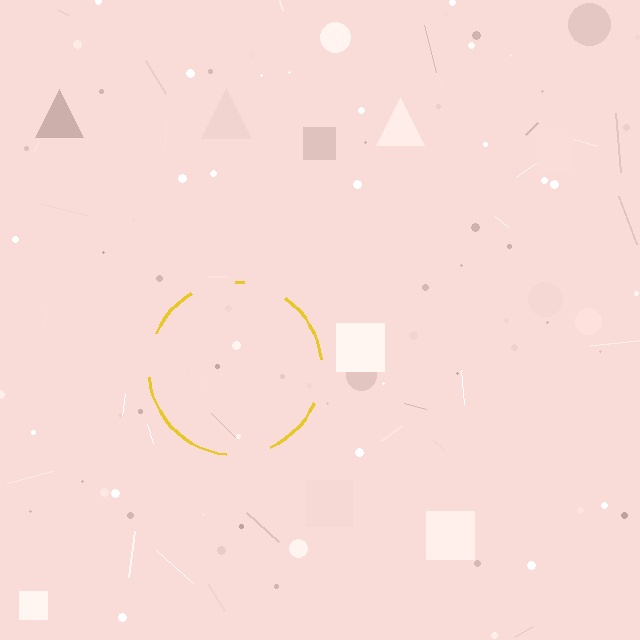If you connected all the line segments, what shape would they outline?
They would outline a circle.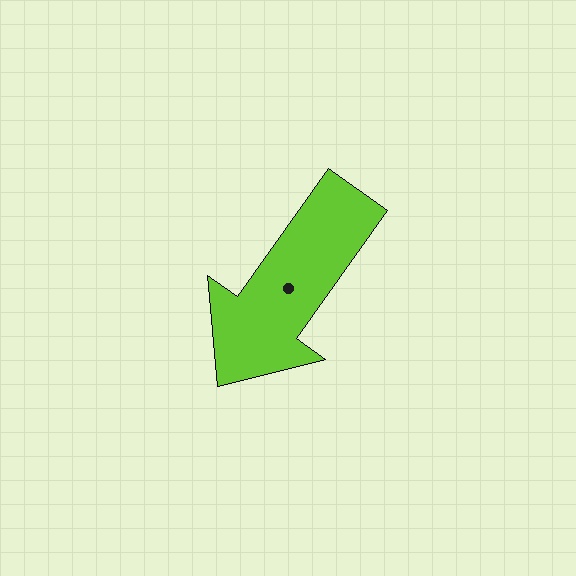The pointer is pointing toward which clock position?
Roughly 7 o'clock.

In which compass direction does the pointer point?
Southwest.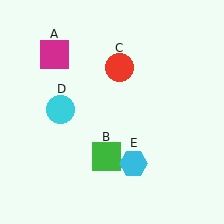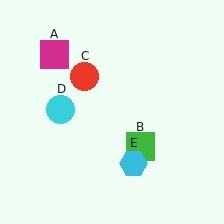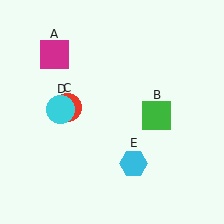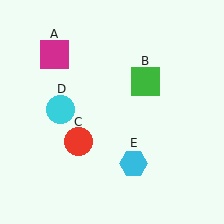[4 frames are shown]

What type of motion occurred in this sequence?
The green square (object B), red circle (object C) rotated counterclockwise around the center of the scene.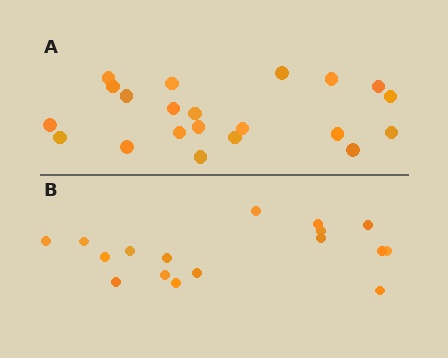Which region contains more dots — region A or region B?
Region A (the top region) has more dots.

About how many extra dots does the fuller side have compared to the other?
Region A has about 4 more dots than region B.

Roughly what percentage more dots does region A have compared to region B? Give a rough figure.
About 25% more.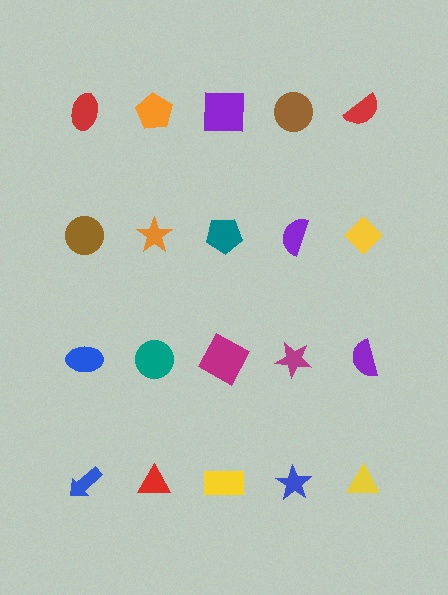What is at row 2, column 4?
A purple semicircle.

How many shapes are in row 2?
5 shapes.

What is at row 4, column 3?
A yellow rectangle.